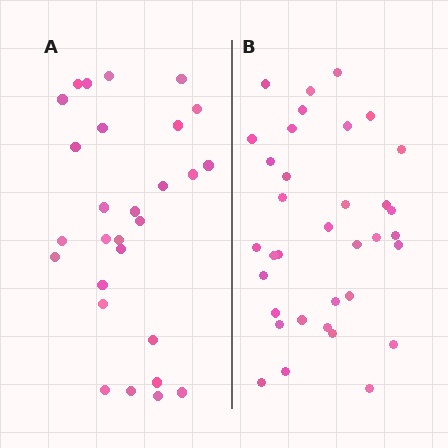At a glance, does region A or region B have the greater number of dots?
Region B (the right region) has more dots.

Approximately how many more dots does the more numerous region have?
Region B has roughly 8 or so more dots than region A.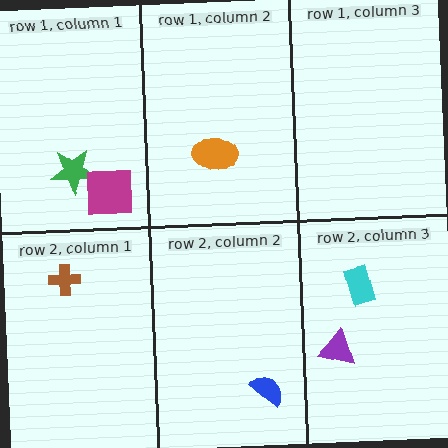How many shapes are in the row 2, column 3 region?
2.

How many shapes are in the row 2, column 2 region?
1.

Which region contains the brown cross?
The row 2, column 1 region.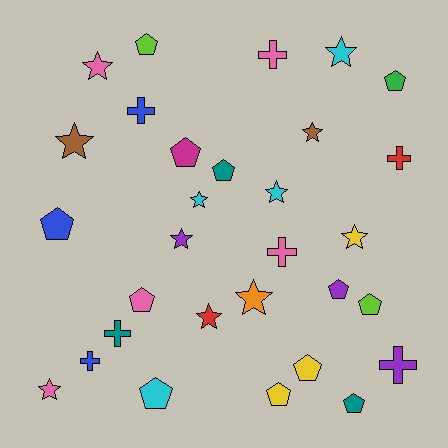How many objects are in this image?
There are 30 objects.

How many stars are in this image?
There are 11 stars.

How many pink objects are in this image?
There are 5 pink objects.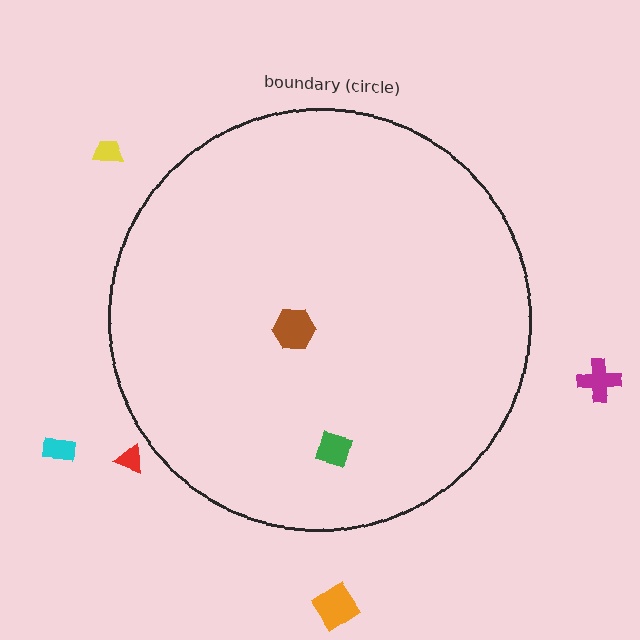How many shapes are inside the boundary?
2 inside, 5 outside.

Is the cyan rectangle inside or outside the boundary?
Outside.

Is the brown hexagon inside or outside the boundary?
Inside.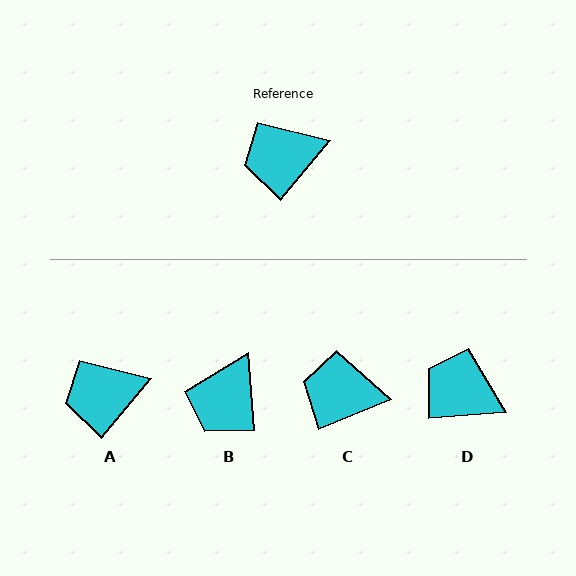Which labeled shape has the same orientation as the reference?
A.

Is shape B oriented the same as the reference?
No, it is off by about 45 degrees.